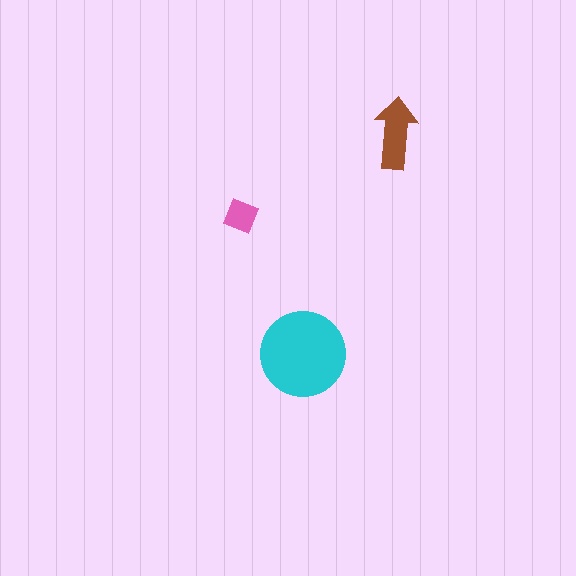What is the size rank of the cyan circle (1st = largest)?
1st.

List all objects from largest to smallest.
The cyan circle, the brown arrow, the pink diamond.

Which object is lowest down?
The cyan circle is bottommost.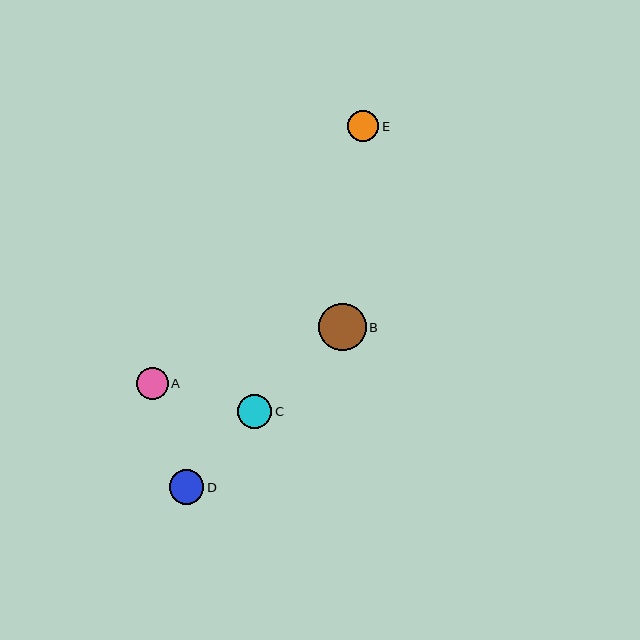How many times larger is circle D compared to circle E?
Circle D is approximately 1.1 times the size of circle E.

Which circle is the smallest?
Circle E is the smallest with a size of approximately 31 pixels.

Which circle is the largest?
Circle B is the largest with a size of approximately 47 pixels.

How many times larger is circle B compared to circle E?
Circle B is approximately 1.5 times the size of circle E.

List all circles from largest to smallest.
From largest to smallest: B, D, C, A, E.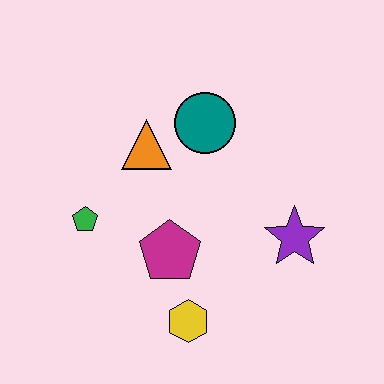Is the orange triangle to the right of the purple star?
No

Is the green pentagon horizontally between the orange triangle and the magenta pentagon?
No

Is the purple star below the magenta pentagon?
No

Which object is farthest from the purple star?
The green pentagon is farthest from the purple star.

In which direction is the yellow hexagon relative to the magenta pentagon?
The yellow hexagon is below the magenta pentagon.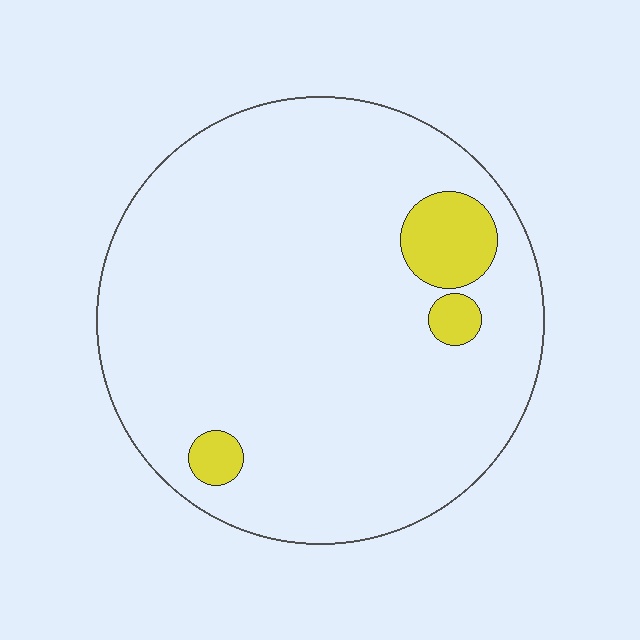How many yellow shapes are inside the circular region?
3.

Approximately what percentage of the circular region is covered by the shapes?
Approximately 10%.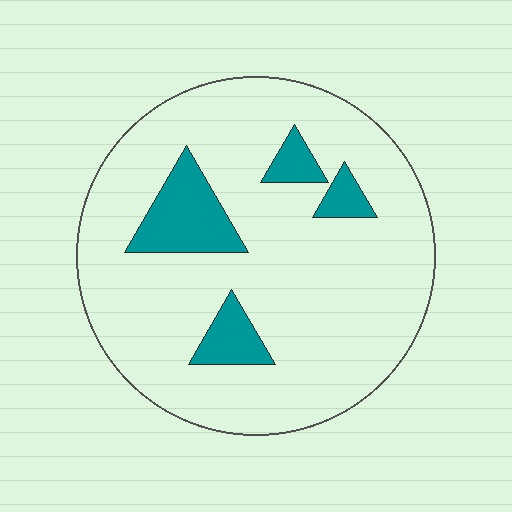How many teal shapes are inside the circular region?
4.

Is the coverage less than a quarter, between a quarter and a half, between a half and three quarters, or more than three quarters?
Less than a quarter.